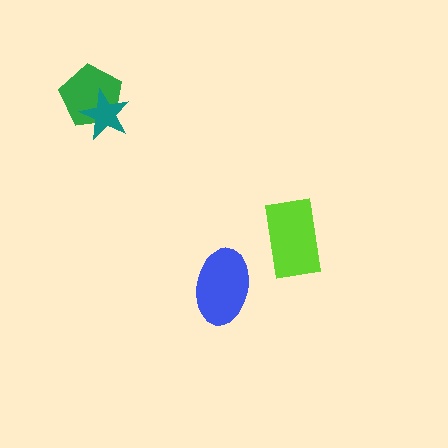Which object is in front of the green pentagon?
The teal star is in front of the green pentagon.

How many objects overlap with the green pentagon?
1 object overlaps with the green pentagon.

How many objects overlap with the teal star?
1 object overlaps with the teal star.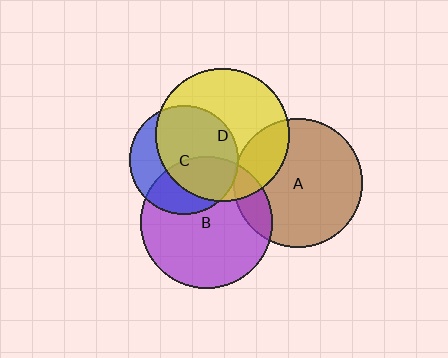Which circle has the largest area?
Circle D (yellow).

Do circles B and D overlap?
Yes.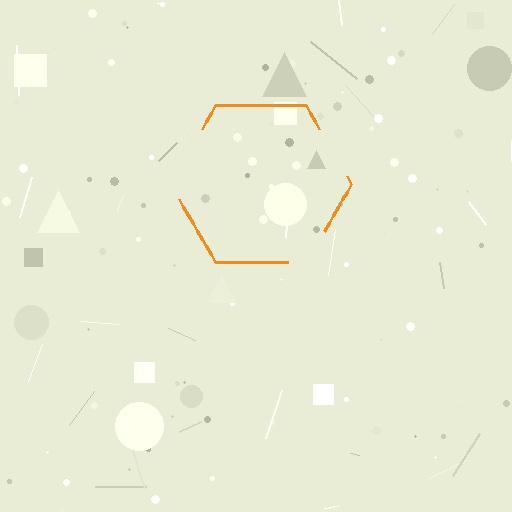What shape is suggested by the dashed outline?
The dashed outline suggests a hexagon.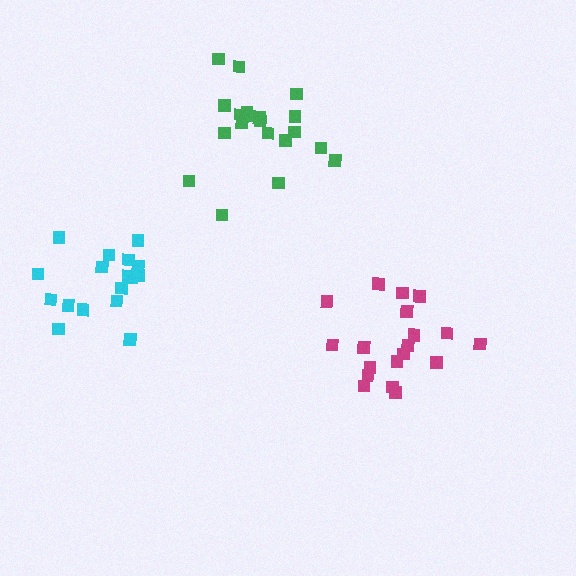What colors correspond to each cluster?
The clusters are colored: magenta, cyan, green.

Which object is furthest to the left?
The cyan cluster is leftmost.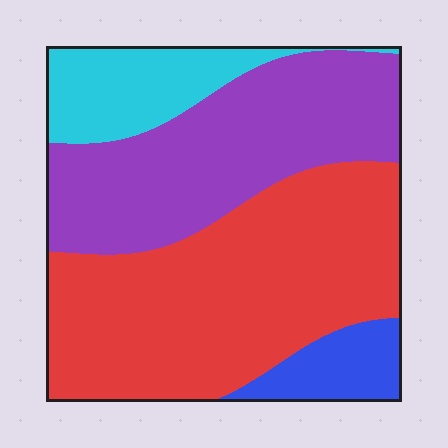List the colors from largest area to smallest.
From largest to smallest: red, purple, cyan, blue.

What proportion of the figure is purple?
Purple takes up about one third (1/3) of the figure.